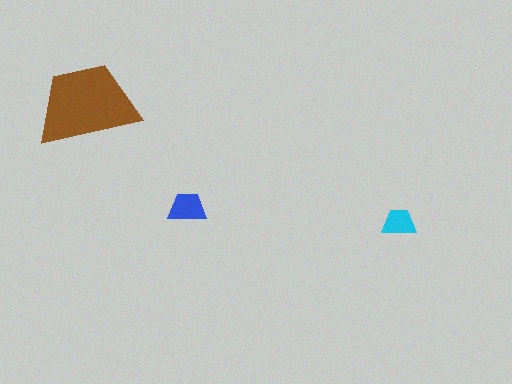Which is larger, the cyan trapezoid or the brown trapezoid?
The brown one.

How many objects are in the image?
There are 3 objects in the image.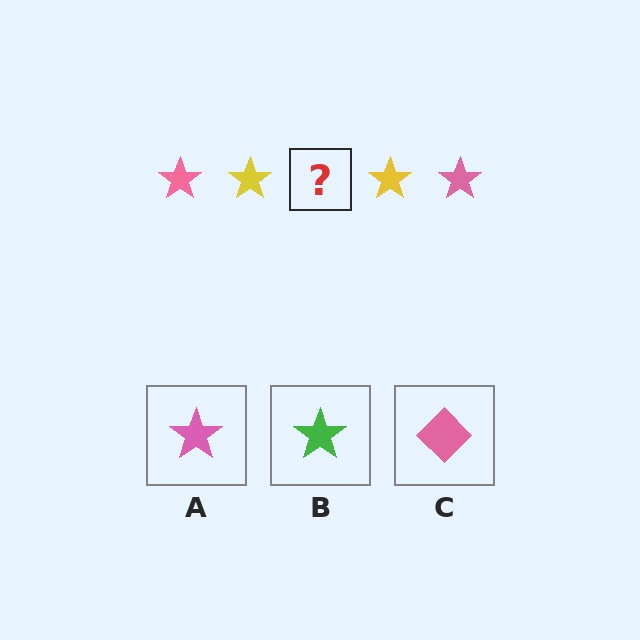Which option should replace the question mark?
Option A.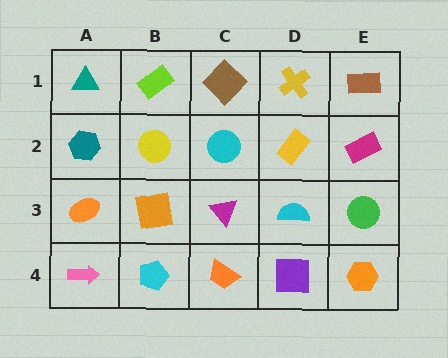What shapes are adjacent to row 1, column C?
A cyan circle (row 2, column C), a lime rectangle (row 1, column B), a yellow cross (row 1, column D).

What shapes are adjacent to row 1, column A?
A teal hexagon (row 2, column A), a lime rectangle (row 1, column B).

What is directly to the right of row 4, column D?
An orange hexagon.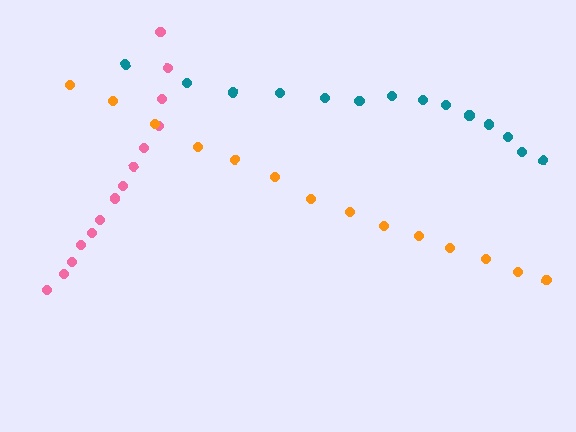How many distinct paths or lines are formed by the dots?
There are 3 distinct paths.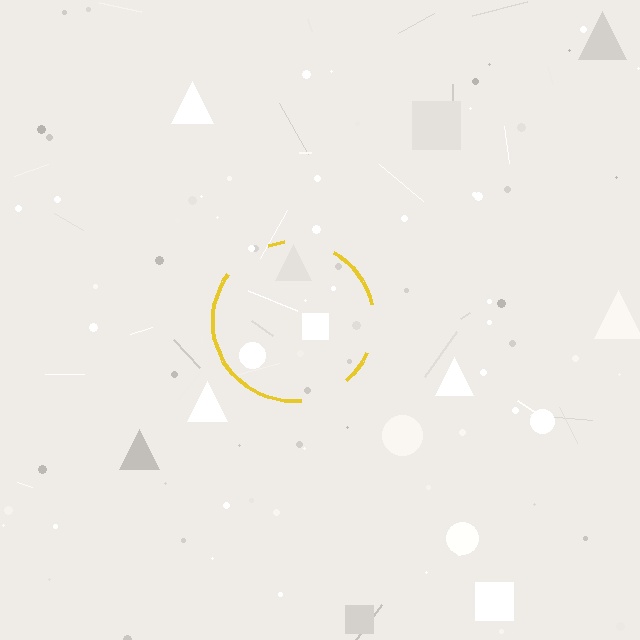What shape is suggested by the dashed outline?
The dashed outline suggests a circle.